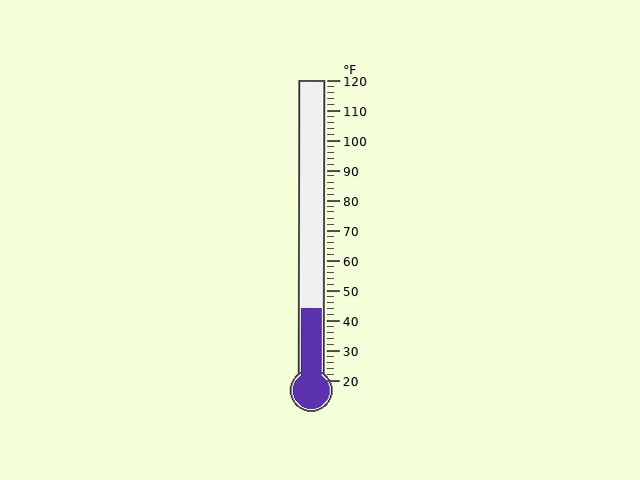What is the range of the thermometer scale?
The thermometer scale ranges from 20°F to 120°F.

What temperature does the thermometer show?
The thermometer shows approximately 44°F.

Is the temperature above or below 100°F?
The temperature is below 100°F.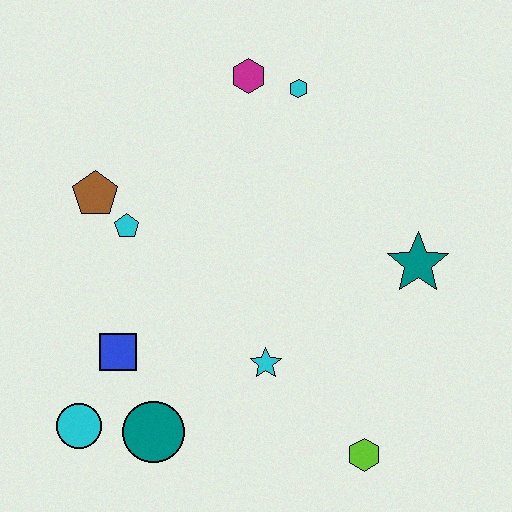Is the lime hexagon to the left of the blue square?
No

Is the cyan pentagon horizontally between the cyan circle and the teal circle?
Yes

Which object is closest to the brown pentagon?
The cyan pentagon is closest to the brown pentagon.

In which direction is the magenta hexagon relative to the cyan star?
The magenta hexagon is above the cyan star.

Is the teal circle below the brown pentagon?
Yes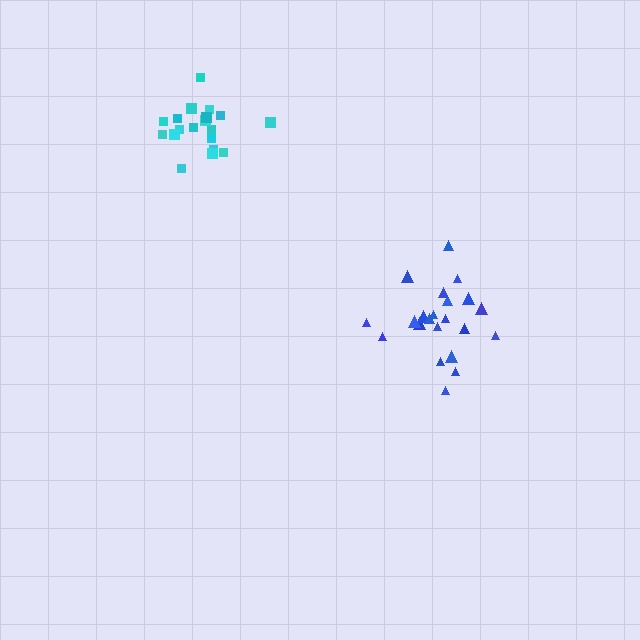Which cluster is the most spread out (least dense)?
Blue.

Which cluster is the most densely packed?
Cyan.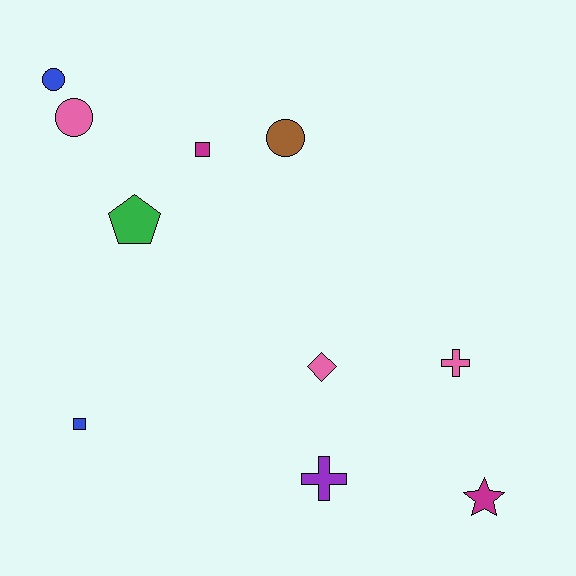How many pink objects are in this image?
There are 3 pink objects.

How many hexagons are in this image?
There are no hexagons.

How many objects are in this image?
There are 10 objects.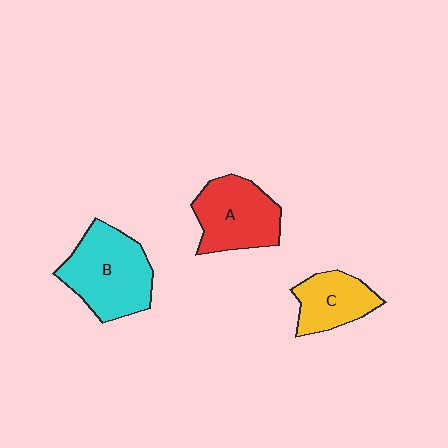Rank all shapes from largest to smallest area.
From largest to smallest: B (cyan), A (red), C (yellow).